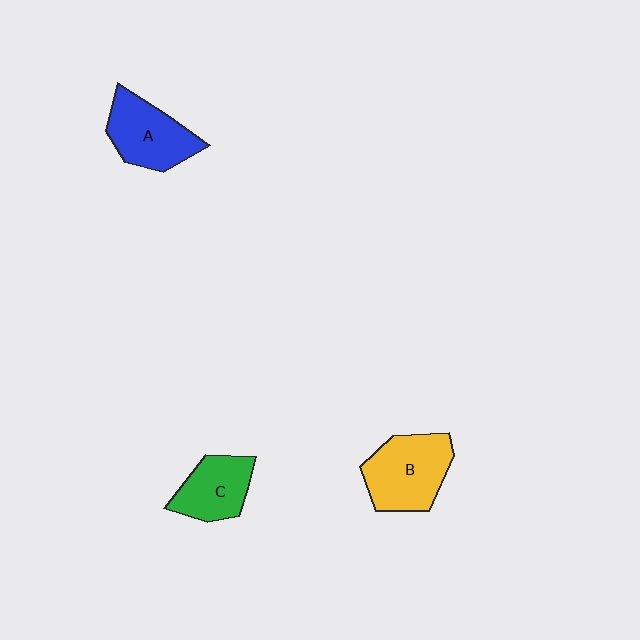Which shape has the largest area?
Shape B (yellow).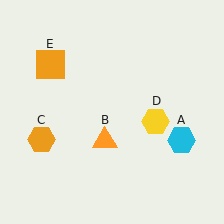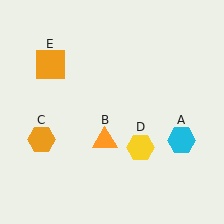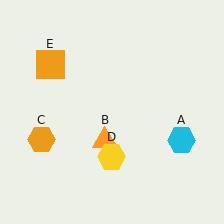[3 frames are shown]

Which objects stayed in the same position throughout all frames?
Cyan hexagon (object A) and orange triangle (object B) and orange hexagon (object C) and orange square (object E) remained stationary.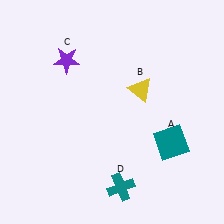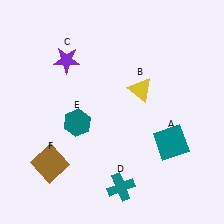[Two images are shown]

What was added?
A teal hexagon (E), a brown square (F) were added in Image 2.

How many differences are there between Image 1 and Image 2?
There are 2 differences between the two images.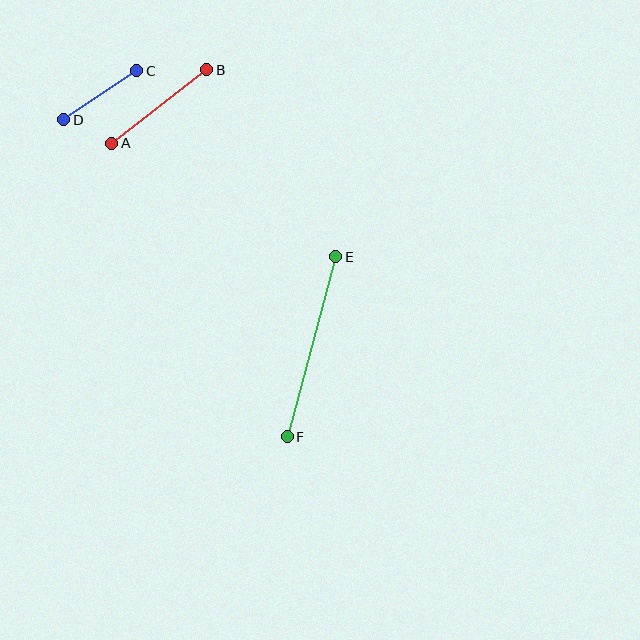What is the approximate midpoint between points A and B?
The midpoint is at approximately (159, 106) pixels.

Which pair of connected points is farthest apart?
Points E and F are farthest apart.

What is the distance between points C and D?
The distance is approximately 88 pixels.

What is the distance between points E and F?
The distance is approximately 186 pixels.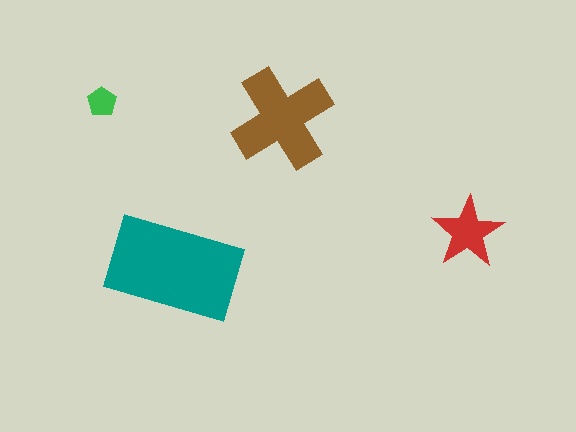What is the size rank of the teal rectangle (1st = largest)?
1st.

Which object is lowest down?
The teal rectangle is bottommost.